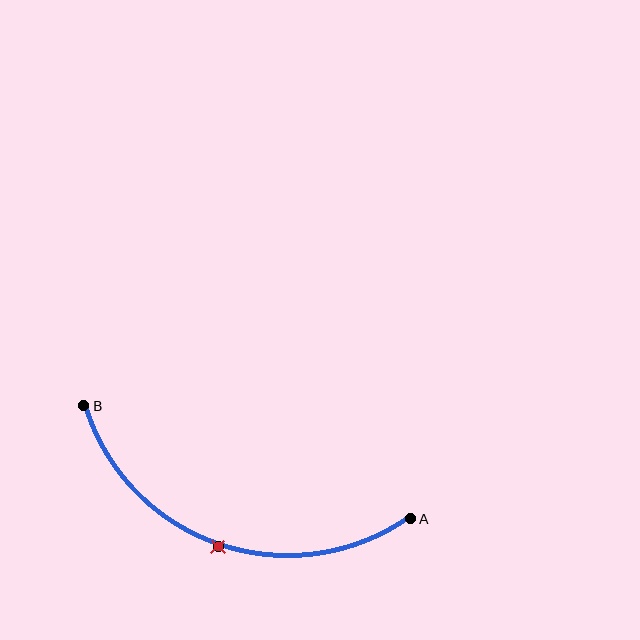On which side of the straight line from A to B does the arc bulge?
The arc bulges below the straight line connecting A and B.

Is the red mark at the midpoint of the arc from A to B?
Yes. The red mark lies on the arc at equal arc-length from both A and B — it is the arc midpoint.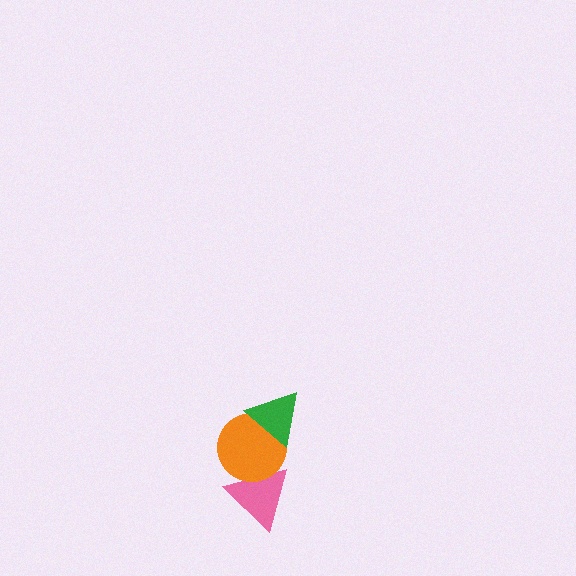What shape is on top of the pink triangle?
The orange circle is on top of the pink triangle.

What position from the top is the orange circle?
The orange circle is 2nd from the top.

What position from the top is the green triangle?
The green triangle is 1st from the top.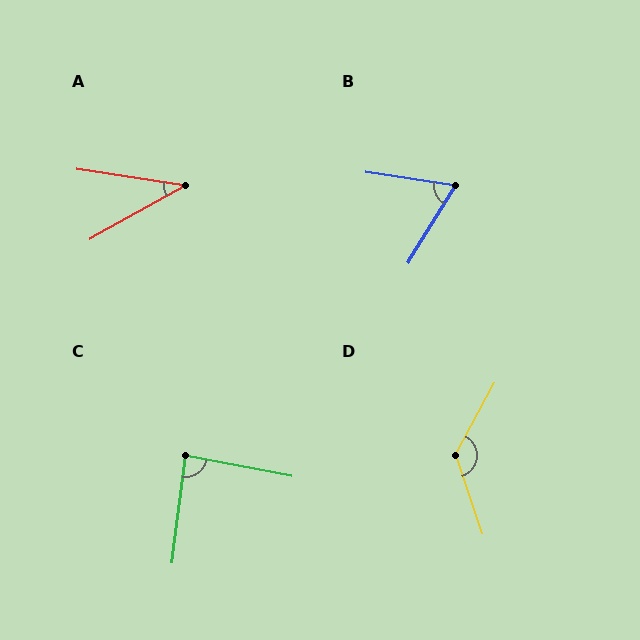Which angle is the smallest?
A, at approximately 38 degrees.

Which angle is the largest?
D, at approximately 133 degrees.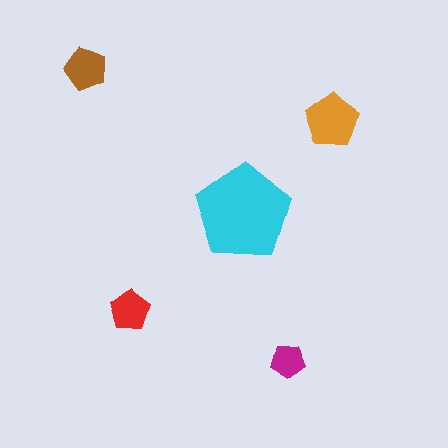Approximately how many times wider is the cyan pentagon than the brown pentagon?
About 2 times wider.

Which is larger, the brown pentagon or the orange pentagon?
The orange one.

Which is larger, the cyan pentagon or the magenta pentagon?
The cyan one.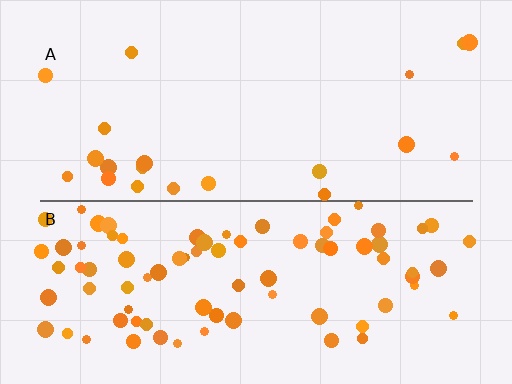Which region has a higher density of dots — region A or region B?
B (the bottom).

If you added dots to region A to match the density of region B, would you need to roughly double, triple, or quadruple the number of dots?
Approximately quadruple.